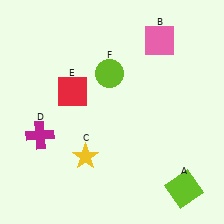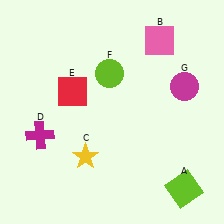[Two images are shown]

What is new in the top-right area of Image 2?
A magenta circle (G) was added in the top-right area of Image 2.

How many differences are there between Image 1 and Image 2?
There is 1 difference between the two images.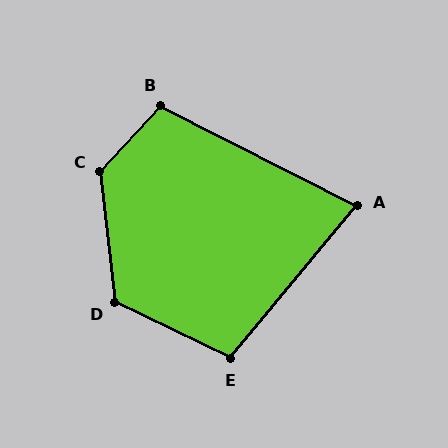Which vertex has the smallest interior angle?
A, at approximately 77 degrees.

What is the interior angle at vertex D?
Approximately 122 degrees (obtuse).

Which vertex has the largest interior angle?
C, at approximately 131 degrees.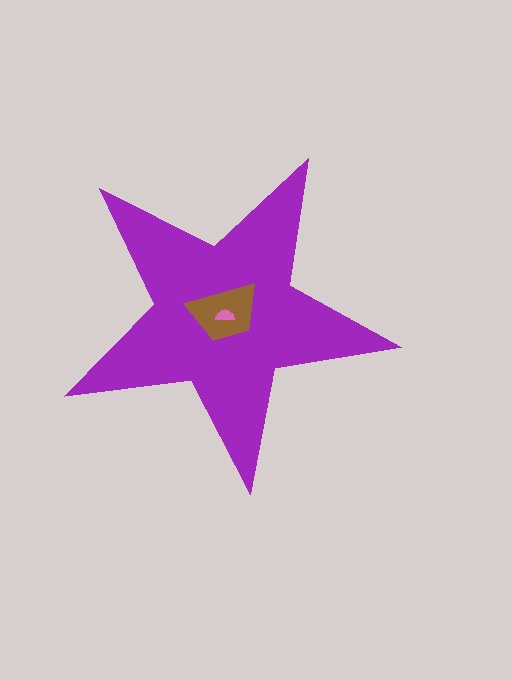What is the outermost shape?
The purple star.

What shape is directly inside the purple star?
The brown trapezoid.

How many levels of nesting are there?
3.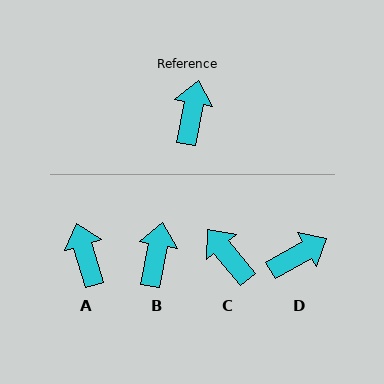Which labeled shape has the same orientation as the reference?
B.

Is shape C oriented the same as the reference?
No, it is off by about 50 degrees.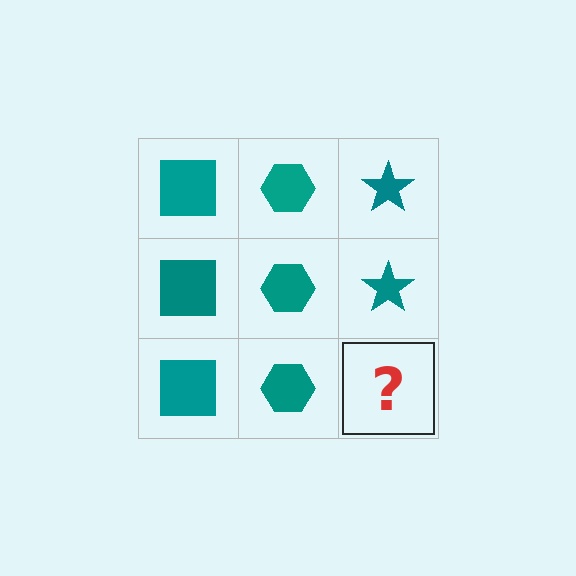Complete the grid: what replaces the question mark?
The question mark should be replaced with a teal star.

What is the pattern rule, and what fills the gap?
The rule is that each column has a consistent shape. The gap should be filled with a teal star.